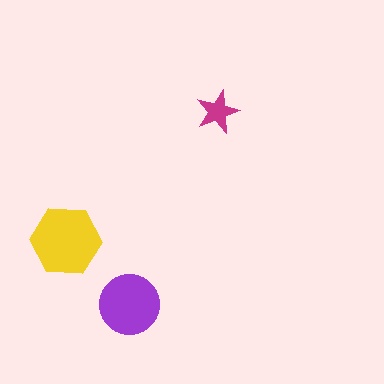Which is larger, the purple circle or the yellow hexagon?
The yellow hexagon.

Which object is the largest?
The yellow hexagon.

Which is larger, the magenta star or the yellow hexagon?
The yellow hexagon.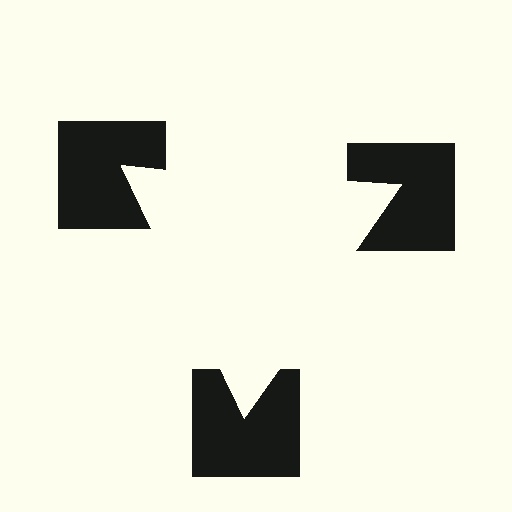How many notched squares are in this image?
There are 3 — one at each vertex of the illusory triangle.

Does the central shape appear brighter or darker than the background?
It typically appears slightly brighter than the background, even though no actual brightness change is drawn.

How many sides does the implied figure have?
3 sides.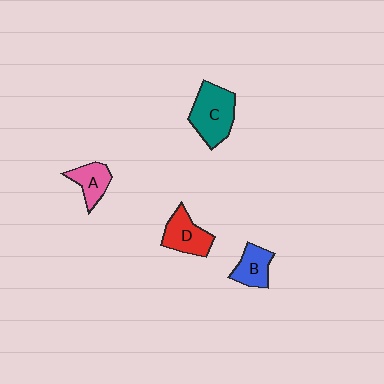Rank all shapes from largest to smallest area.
From largest to smallest: C (teal), D (red), B (blue), A (pink).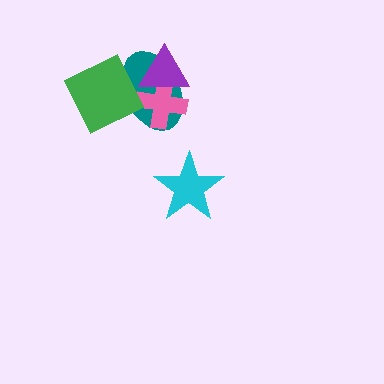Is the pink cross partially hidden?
Yes, it is partially covered by another shape.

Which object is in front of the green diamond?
The purple triangle is in front of the green diamond.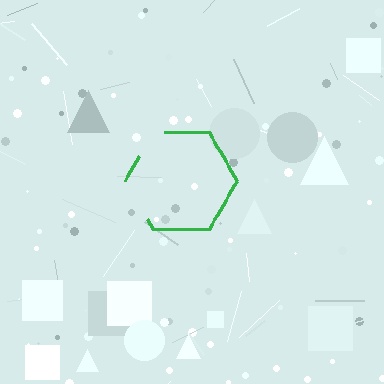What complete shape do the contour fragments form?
The contour fragments form a hexagon.